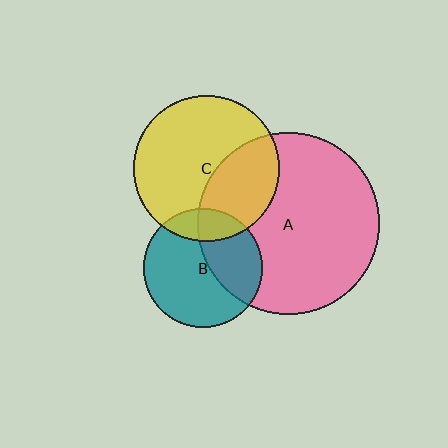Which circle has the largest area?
Circle A (pink).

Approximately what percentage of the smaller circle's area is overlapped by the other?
Approximately 35%.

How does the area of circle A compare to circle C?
Approximately 1.5 times.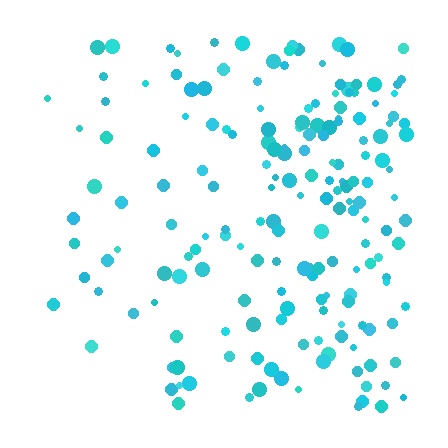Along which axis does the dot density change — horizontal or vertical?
Horizontal.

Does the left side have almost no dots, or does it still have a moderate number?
Still a moderate number, just noticeably fewer than the right.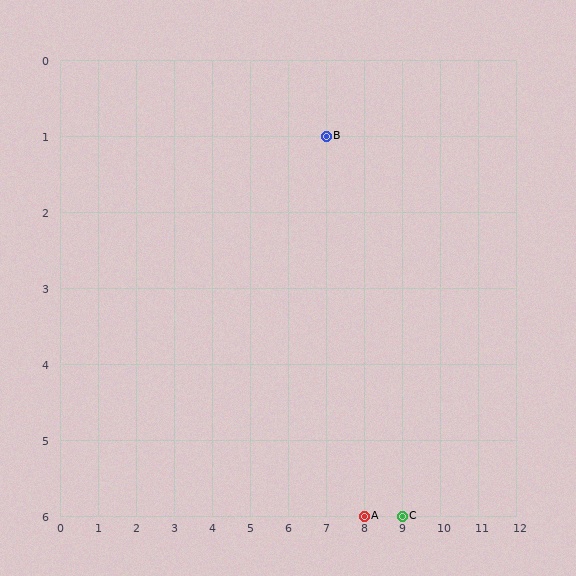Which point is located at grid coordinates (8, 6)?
Point A is at (8, 6).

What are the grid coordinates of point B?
Point B is at grid coordinates (7, 1).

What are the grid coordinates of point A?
Point A is at grid coordinates (8, 6).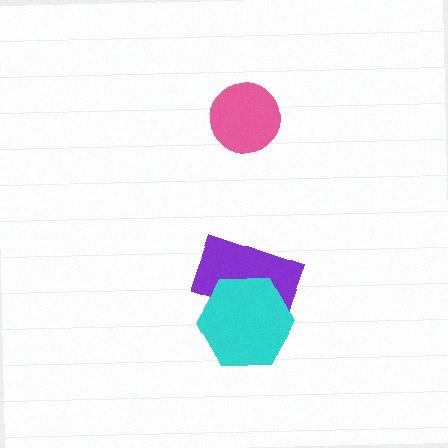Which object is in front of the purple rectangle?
The cyan hexagon is in front of the purple rectangle.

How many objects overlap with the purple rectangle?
1 object overlaps with the purple rectangle.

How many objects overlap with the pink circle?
0 objects overlap with the pink circle.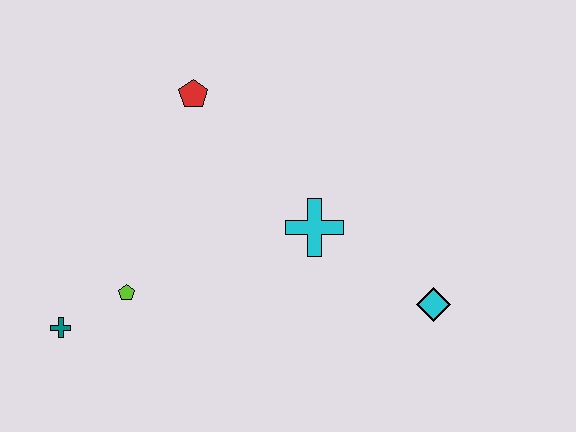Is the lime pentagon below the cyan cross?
Yes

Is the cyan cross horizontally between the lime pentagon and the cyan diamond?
Yes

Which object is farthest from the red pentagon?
The cyan diamond is farthest from the red pentagon.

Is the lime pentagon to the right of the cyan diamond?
No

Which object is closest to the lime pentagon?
The teal cross is closest to the lime pentagon.